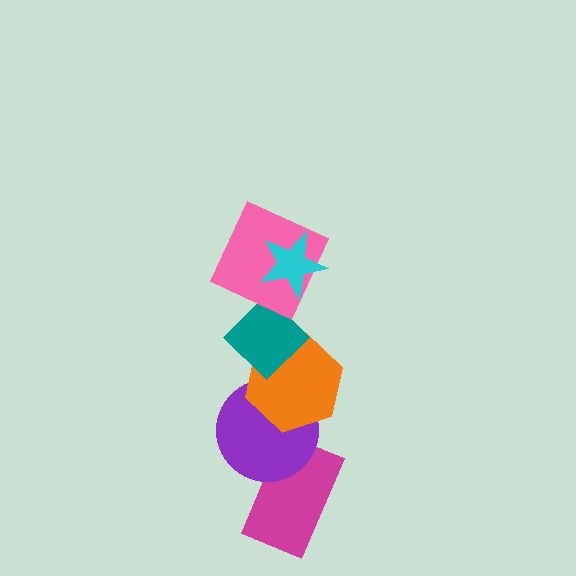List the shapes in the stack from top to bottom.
From top to bottom: the cyan star, the pink square, the teal diamond, the orange hexagon, the purple circle, the magenta rectangle.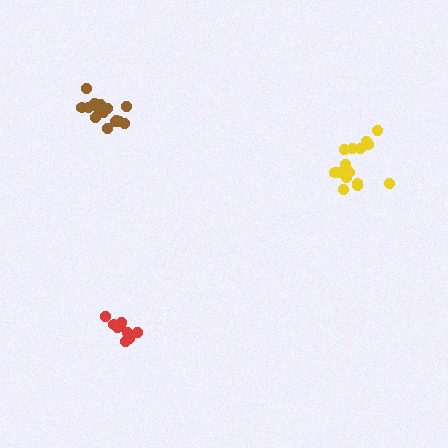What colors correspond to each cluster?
The clusters are colored: yellow, brown, red.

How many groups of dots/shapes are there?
There are 3 groups.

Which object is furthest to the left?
The brown cluster is leftmost.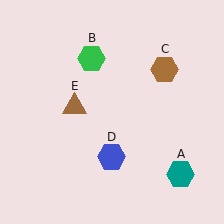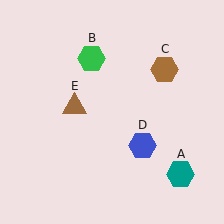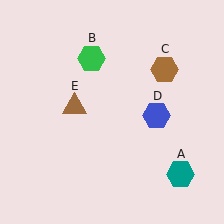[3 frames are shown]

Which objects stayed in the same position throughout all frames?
Teal hexagon (object A) and green hexagon (object B) and brown hexagon (object C) and brown triangle (object E) remained stationary.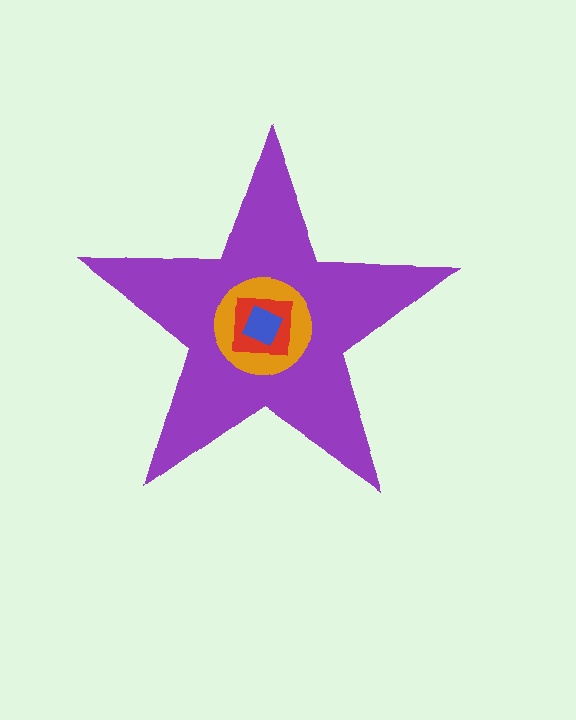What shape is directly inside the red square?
The blue diamond.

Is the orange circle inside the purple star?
Yes.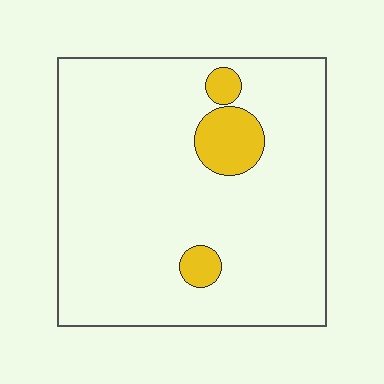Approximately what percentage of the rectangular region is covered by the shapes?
Approximately 10%.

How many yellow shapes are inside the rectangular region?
3.